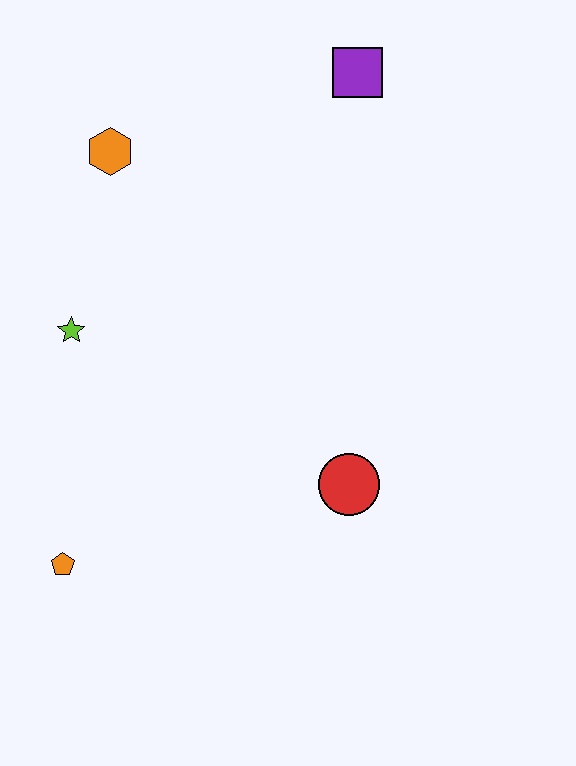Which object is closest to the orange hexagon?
The lime star is closest to the orange hexagon.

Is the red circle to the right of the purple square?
No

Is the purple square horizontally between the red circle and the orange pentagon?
No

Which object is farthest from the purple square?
The orange pentagon is farthest from the purple square.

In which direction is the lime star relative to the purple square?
The lime star is to the left of the purple square.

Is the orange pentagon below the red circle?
Yes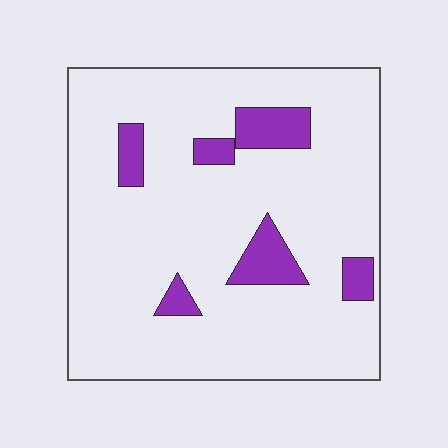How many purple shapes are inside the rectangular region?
6.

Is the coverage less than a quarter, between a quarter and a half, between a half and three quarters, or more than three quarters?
Less than a quarter.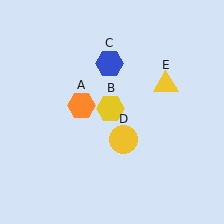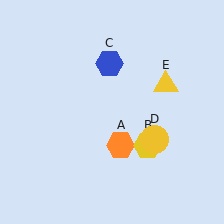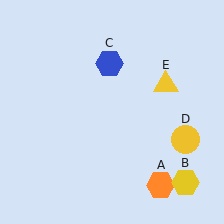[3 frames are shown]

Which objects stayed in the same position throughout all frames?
Blue hexagon (object C) and yellow triangle (object E) remained stationary.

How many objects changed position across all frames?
3 objects changed position: orange hexagon (object A), yellow hexagon (object B), yellow circle (object D).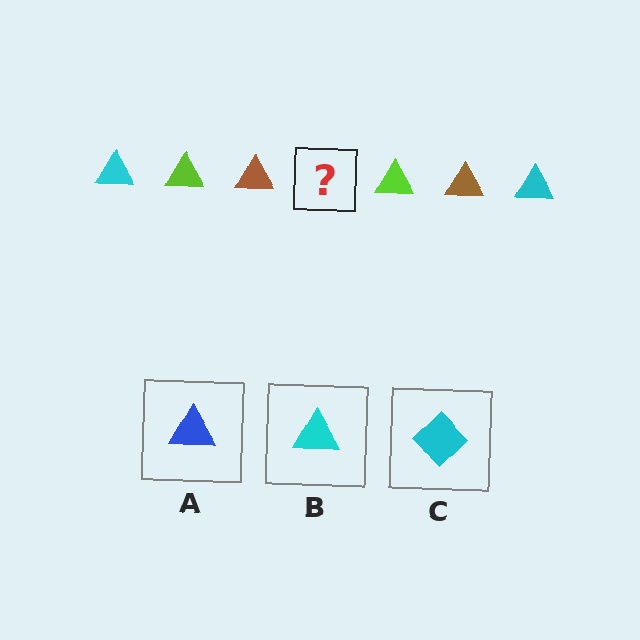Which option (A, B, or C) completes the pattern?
B.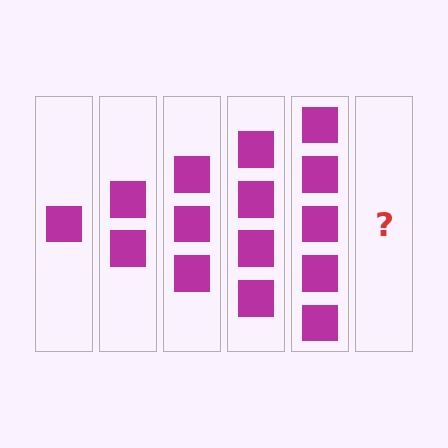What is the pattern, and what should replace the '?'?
The pattern is that each step adds one more square. The '?' should be 6 squares.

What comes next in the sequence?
The next element should be 6 squares.